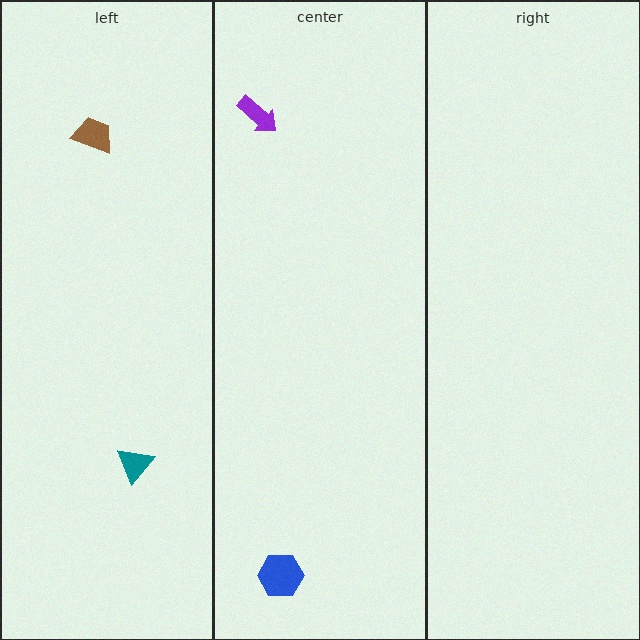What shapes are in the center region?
The blue hexagon, the purple arrow.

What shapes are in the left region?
The brown trapezoid, the teal triangle.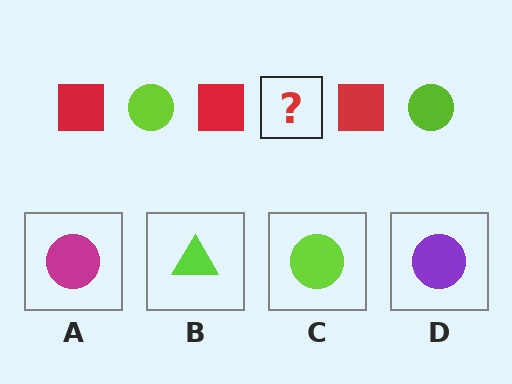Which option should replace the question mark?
Option C.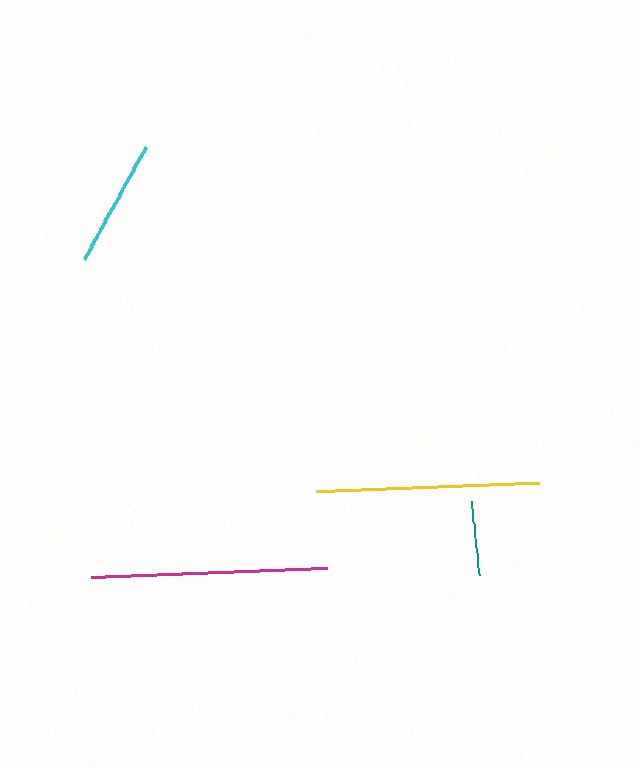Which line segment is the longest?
The magenta line is the longest at approximately 236 pixels.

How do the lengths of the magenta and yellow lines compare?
The magenta and yellow lines are approximately the same length.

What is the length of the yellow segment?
The yellow segment is approximately 223 pixels long.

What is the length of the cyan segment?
The cyan segment is approximately 128 pixels long.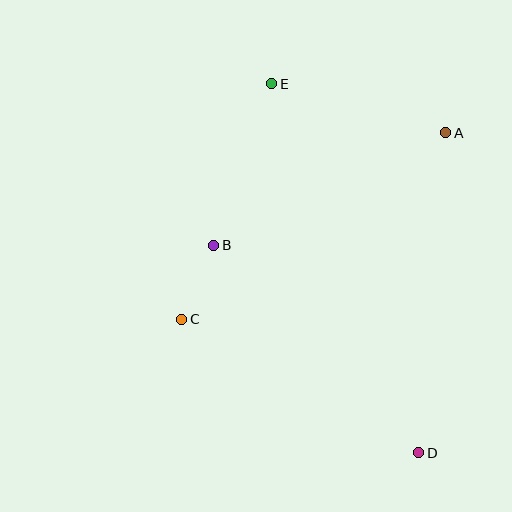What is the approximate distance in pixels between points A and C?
The distance between A and C is approximately 323 pixels.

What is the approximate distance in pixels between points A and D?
The distance between A and D is approximately 321 pixels.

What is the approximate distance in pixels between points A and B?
The distance between A and B is approximately 258 pixels.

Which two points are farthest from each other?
Points D and E are farthest from each other.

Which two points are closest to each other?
Points B and C are closest to each other.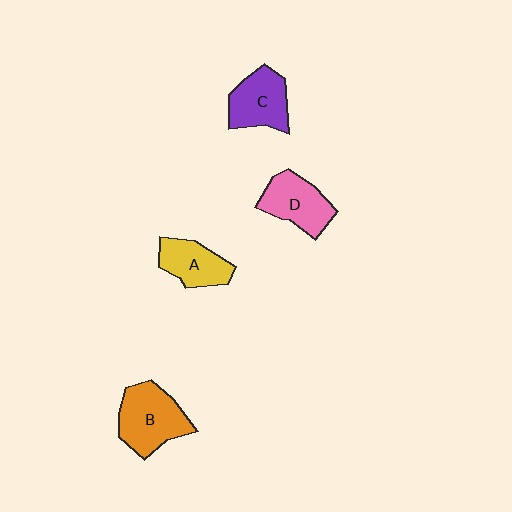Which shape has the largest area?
Shape B (orange).